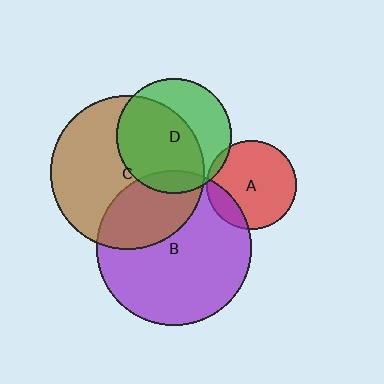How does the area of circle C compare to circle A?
Approximately 3.0 times.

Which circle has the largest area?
Circle C (brown).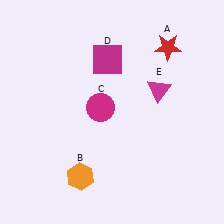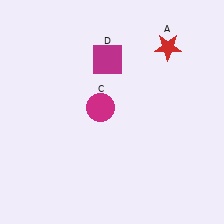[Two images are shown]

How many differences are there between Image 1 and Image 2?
There are 2 differences between the two images.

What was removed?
The magenta triangle (E), the orange hexagon (B) were removed in Image 2.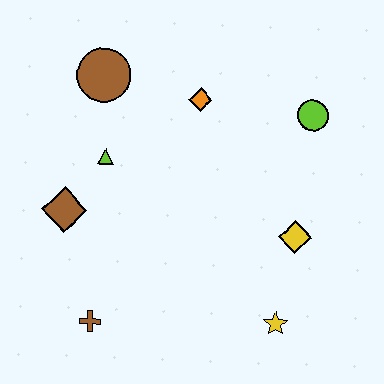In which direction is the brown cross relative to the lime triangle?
The brown cross is below the lime triangle.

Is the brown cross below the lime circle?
Yes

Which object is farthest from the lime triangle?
The yellow star is farthest from the lime triangle.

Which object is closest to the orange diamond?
The brown circle is closest to the orange diamond.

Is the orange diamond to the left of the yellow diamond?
Yes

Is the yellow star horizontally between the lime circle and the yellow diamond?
No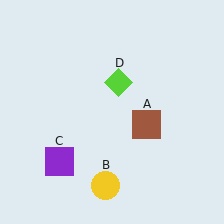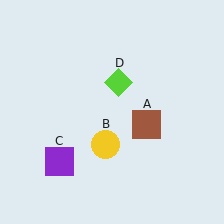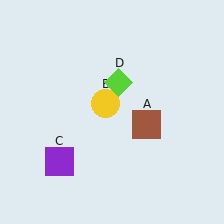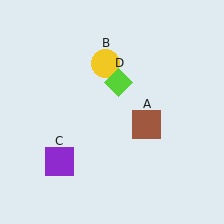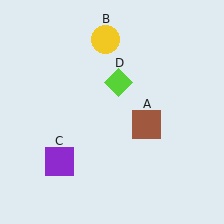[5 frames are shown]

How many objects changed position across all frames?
1 object changed position: yellow circle (object B).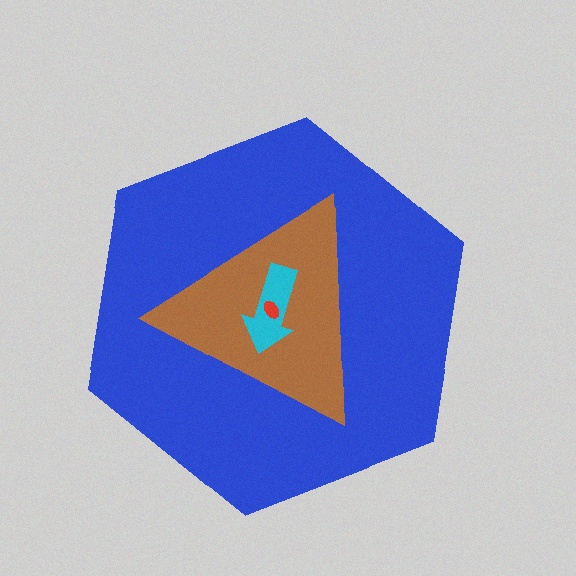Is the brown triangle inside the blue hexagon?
Yes.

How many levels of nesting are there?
4.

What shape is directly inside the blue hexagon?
The brown triangle.